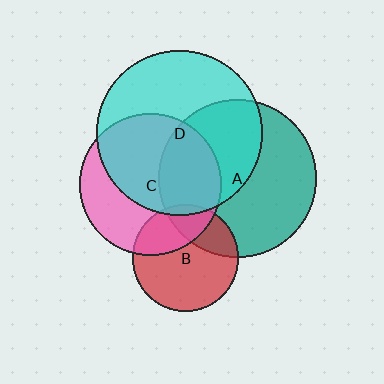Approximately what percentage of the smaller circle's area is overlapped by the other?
Approximately 30%.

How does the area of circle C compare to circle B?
Approximately 1.8 times.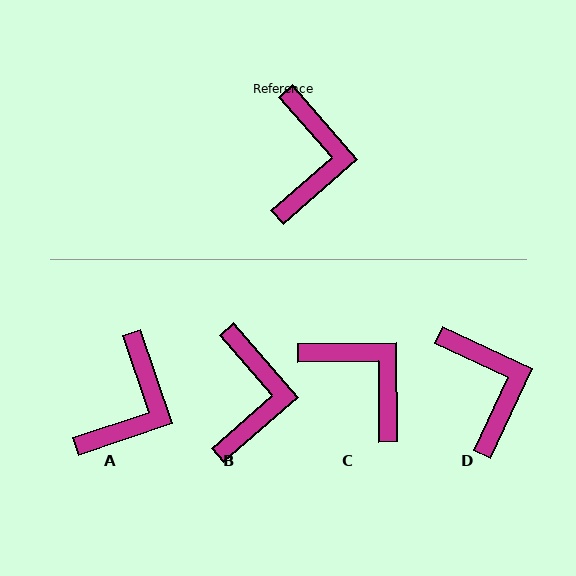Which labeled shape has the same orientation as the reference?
B.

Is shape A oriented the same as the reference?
No, it is off by about 22 degrees.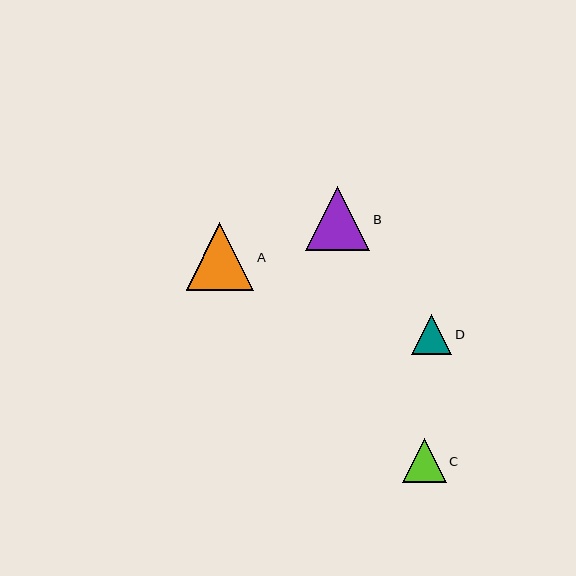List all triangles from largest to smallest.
From largest to smallest: A, B, C, D.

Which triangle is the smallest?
Triangle D is the smallest with a size of approximately 41 pixels.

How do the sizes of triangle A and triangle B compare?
Triangle A and triangle B are approximately the same size.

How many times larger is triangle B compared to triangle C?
Triangle B is approximately 1.5 times the size of triangle C.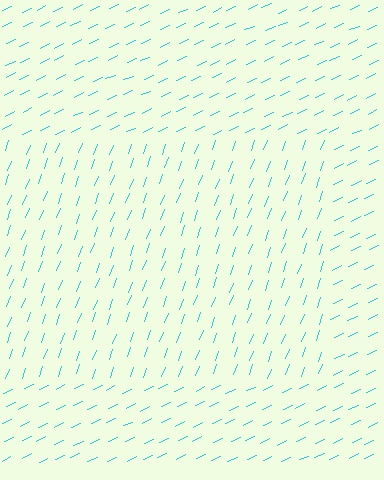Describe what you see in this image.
The image is filled with small cyan line segments. A rectangle region in the image has lines oriented differently from the surrounding lines, creating a visible texture boundary.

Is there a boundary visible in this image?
Yes, there is a texture boundary formed by a change in line orientation.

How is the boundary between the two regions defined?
The boundary is defined purely by a change in line orientation (approximately 45 degrees difference). All lines are the same color and thickness.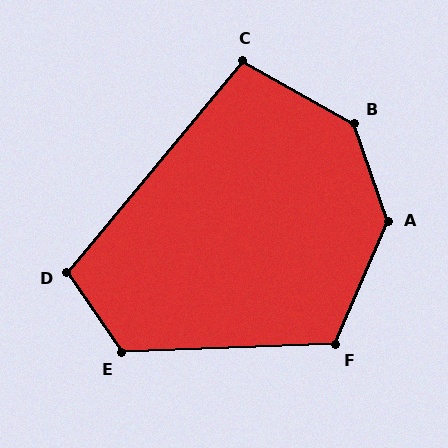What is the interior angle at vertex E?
Approximately 122 degrees (obtuse).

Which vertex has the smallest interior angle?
C, at approximately 100 degrees.